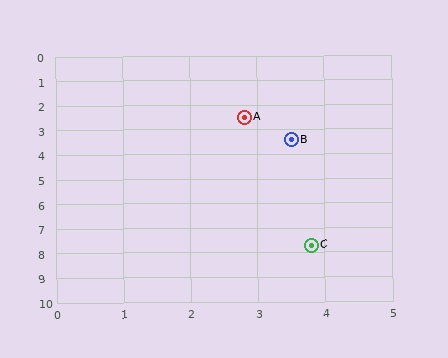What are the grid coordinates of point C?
Point C is at approximately (3.8, 7.7).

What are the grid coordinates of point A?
Point A is at approximately (2.8, 2.5).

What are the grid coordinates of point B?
Point B is at approximately (3.5, 3.4).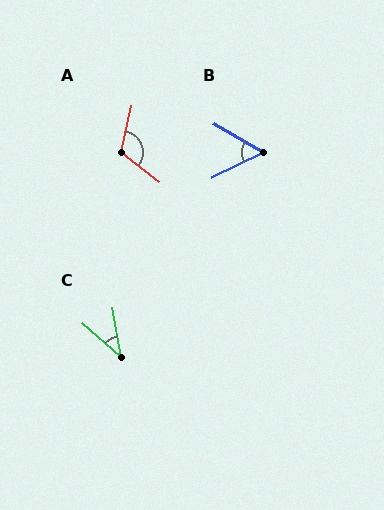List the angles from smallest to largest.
C (39°), B (56°), A (115°).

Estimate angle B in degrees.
Approximately 56 degrees.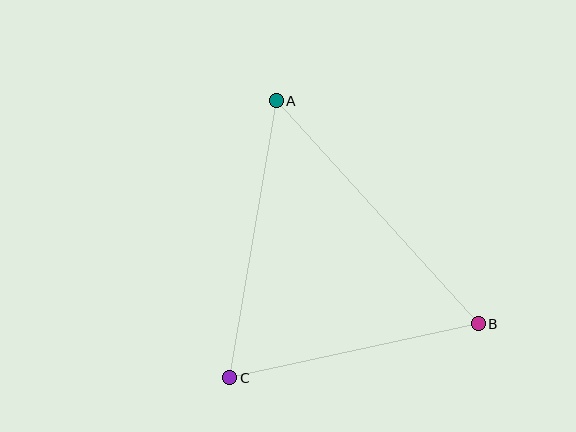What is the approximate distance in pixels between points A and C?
The distance between A and C is approximately 281 pixels.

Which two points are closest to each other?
Points B and C are closest to each other.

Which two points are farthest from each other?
Points A and B are farthest from each other.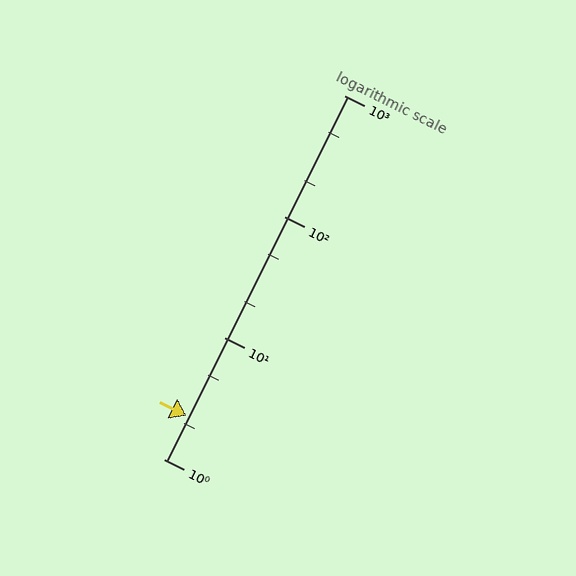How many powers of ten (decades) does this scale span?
The scale spans 3 decades, from 1 to 1000.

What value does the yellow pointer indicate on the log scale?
The pointer indicates approximately 2.3.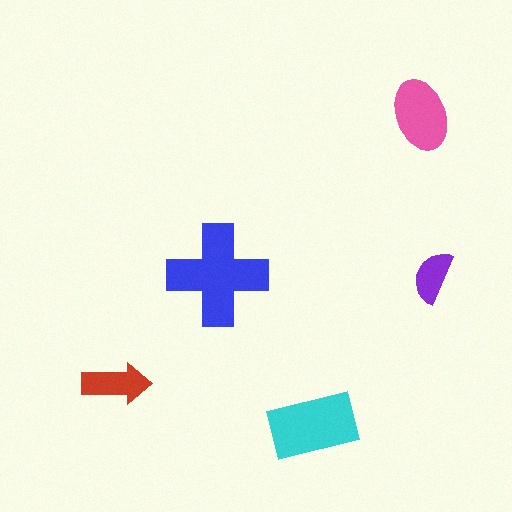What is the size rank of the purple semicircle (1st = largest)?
5th.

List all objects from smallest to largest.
The purple semicircle, the red arrow, the pink ellipse, the cyan rectangle, the blue cross.